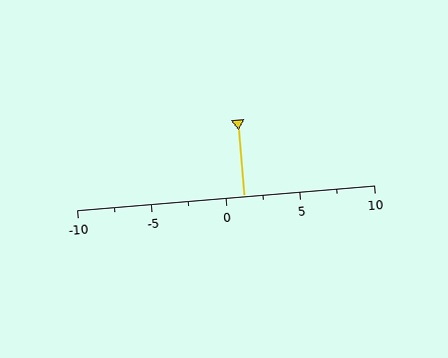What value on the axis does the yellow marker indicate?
The marker indicates approximately 1.2.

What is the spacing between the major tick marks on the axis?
The major ticks are spaced 5 apart.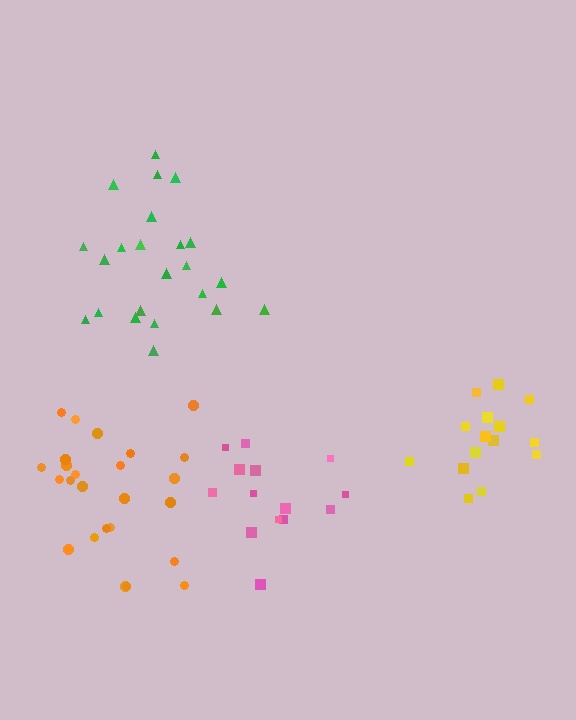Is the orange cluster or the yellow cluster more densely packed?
Yellow.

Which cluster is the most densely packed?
Yellow.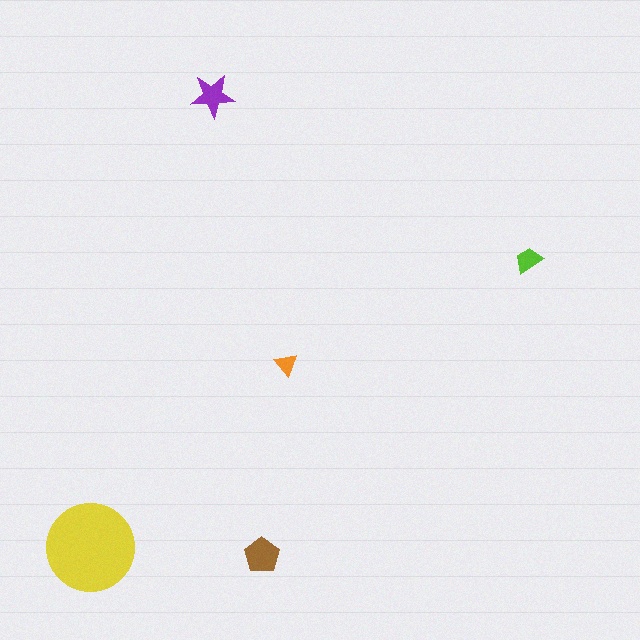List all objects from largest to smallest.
The yellow circle, the brown pentagon, the purple star, the lime trapezoid, the orange triangle.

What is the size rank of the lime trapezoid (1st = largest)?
4th.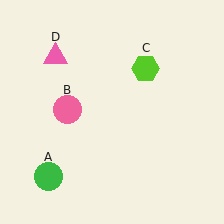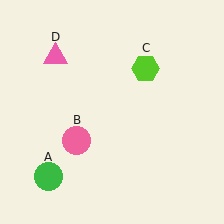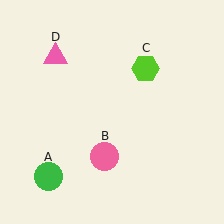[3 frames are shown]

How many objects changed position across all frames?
1 object changed position: pink circle (object B).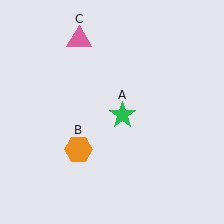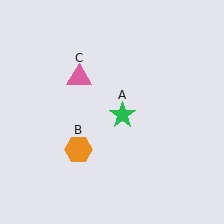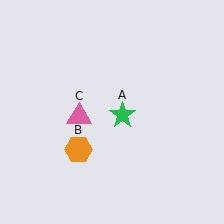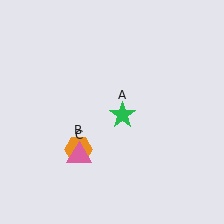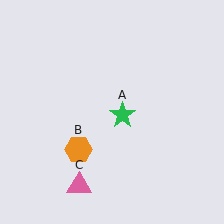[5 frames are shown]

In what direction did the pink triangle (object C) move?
The pink triangle (object C) moved down.